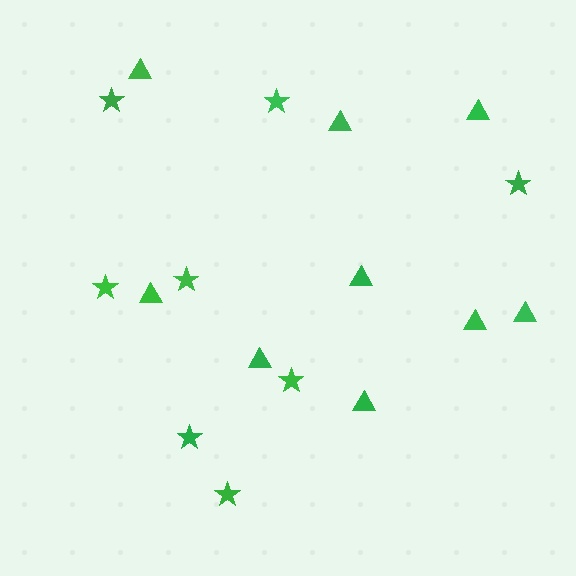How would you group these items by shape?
There are 2 groups: one group of stars (8) and one group of triangles (9).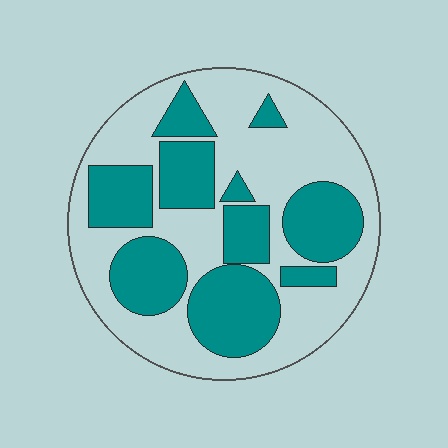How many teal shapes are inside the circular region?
10.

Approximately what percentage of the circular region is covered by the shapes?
Approximately 40%.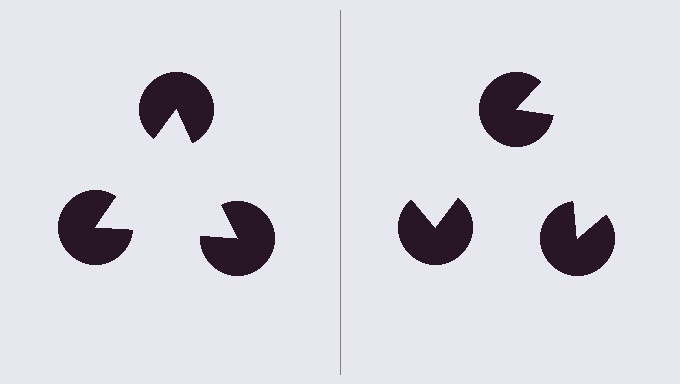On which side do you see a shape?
An illusory triangle appears on the left side. On the right side the wedge cuts are rotated, so no coherent shape forms.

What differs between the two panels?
The pac-man discs are positioned identically on both sides; only the wedge orientations differ. On the left they align to a triangle; on the right they are misaligned.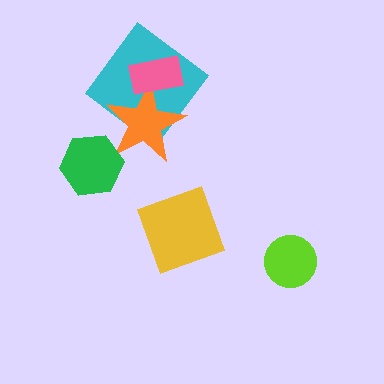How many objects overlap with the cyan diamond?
2 objects overlap with the cyan diamond.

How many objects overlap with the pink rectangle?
2 objects overlap with the pink rectangle.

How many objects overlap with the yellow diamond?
0 objects overlap with the yellow diamond.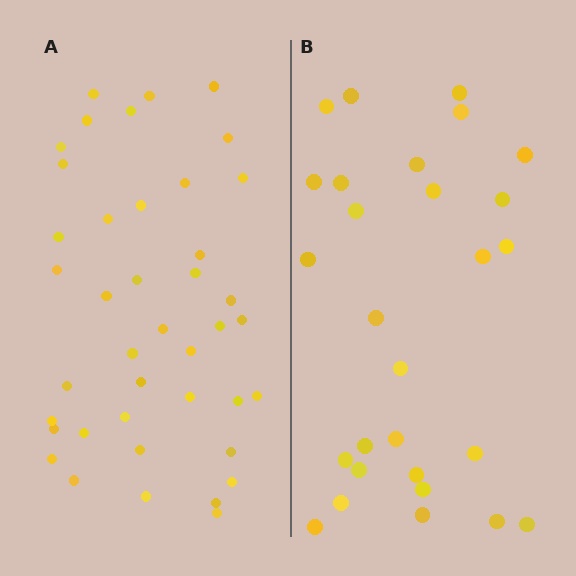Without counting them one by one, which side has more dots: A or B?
Region A (the left region) has more dots.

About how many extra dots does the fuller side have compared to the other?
Region A has approximately 15 more dots than region B.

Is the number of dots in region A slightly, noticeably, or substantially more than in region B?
Region A has substantially more. The ratio is roughly 1.5 to 1.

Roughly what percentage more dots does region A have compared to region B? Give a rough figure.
About 45% more.